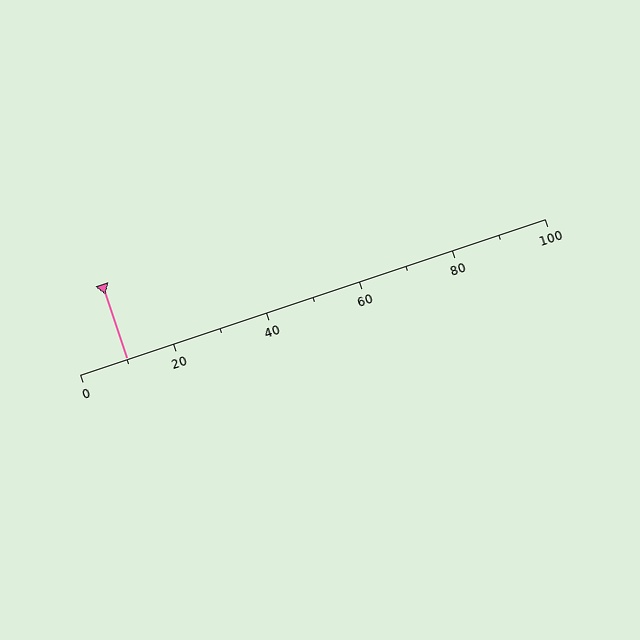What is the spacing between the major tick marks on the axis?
The major ticks are spaced 20 apart.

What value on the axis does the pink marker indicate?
The marker indicates approximately 10.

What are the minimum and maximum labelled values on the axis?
The axis runs from 0 to 100.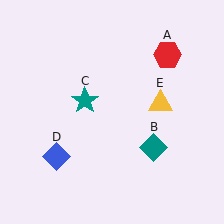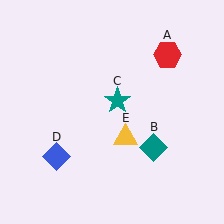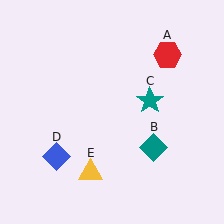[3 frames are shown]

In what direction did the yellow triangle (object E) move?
The yellow triangle (object E) moved down and to the left.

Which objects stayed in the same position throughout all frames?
Red hexagon (object A) and teal diamond (object B) and blue diamond (object D) remained stationary.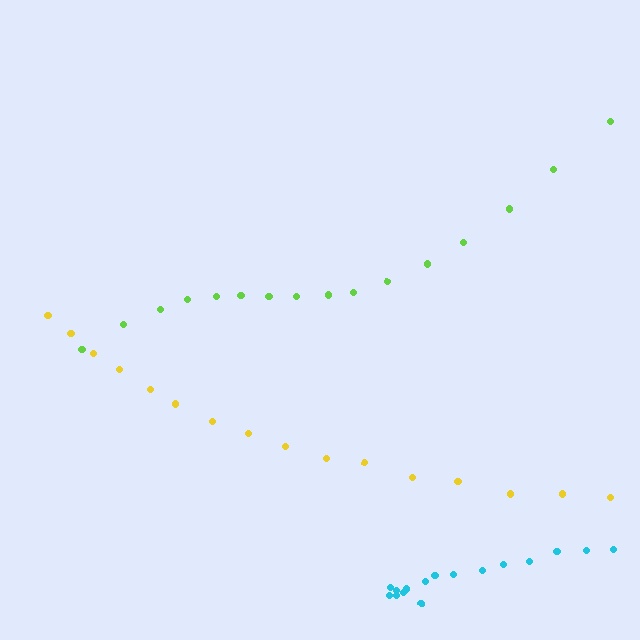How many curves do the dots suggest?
There are 3 distinct paths.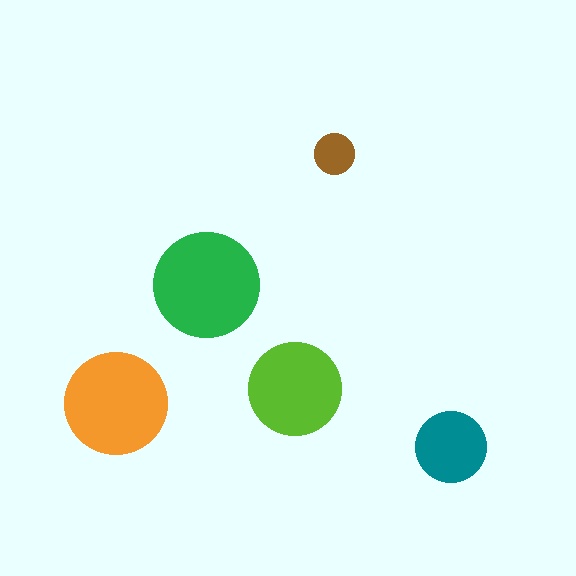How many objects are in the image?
There are 5 objects in the image.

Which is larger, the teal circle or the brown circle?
The teal one.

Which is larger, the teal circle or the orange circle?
The orange one.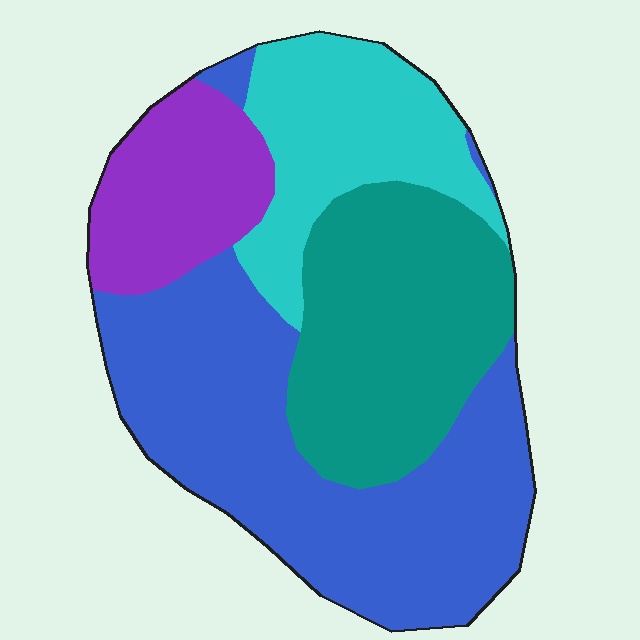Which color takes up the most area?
Blue, at roughly 40%.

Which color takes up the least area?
Purple, at roughly 15%.